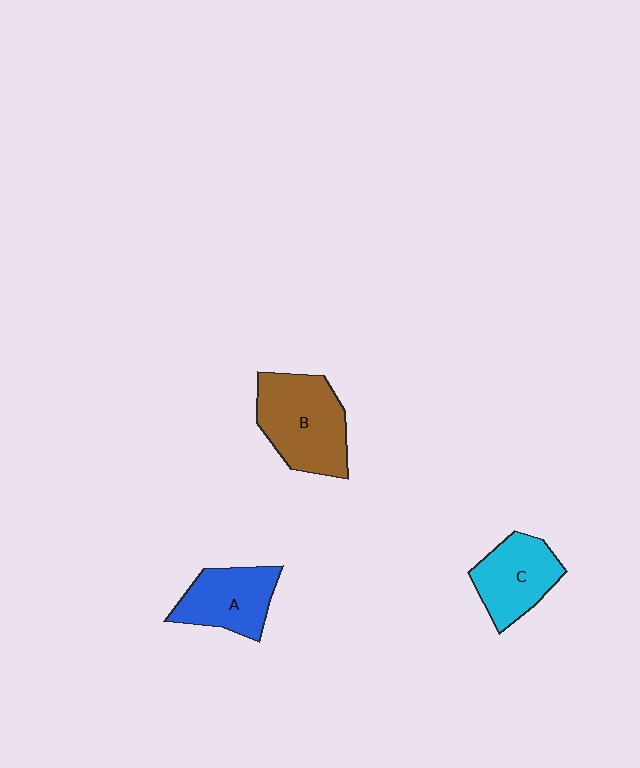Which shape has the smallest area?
Shape A (blue).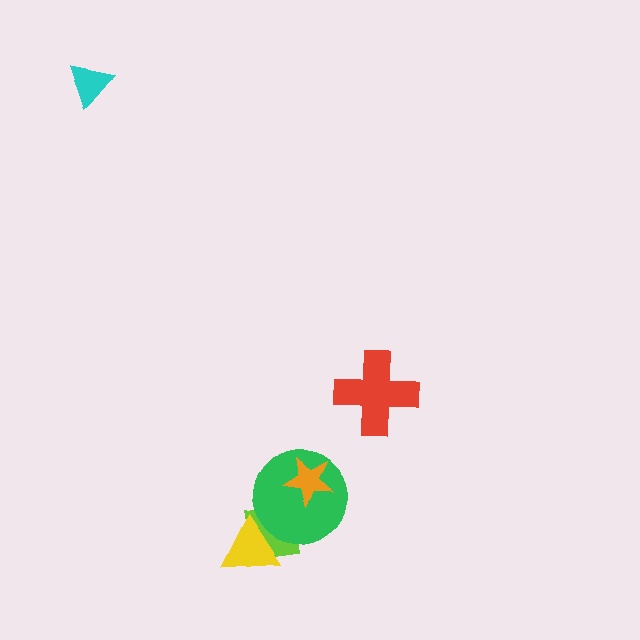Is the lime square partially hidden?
Yes, it is partially covered by another shape.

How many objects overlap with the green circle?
3 objects overlap with the green circle.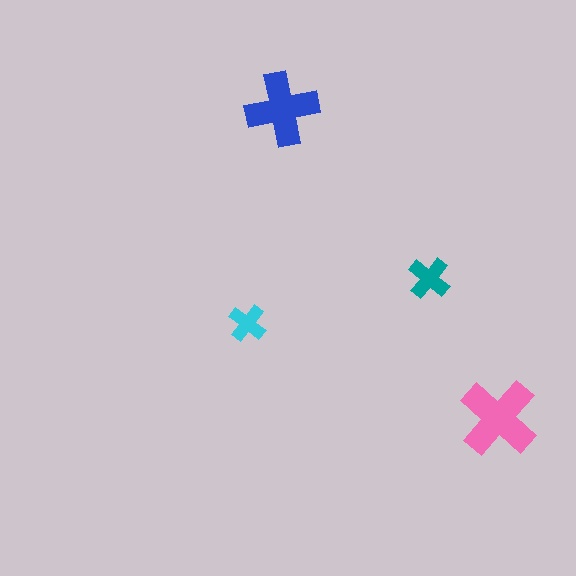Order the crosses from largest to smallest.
the pink one, the blue one, the teal one, the cyan one.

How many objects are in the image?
There are 4 objects in the image.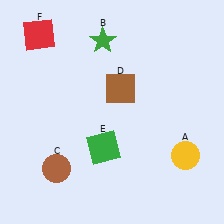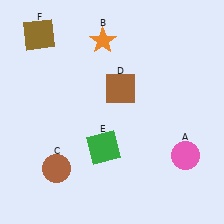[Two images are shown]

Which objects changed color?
A changed from yellow to pink. B changed from green to orange. F changed from red to brown.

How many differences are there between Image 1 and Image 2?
There are 3 differences between the two images.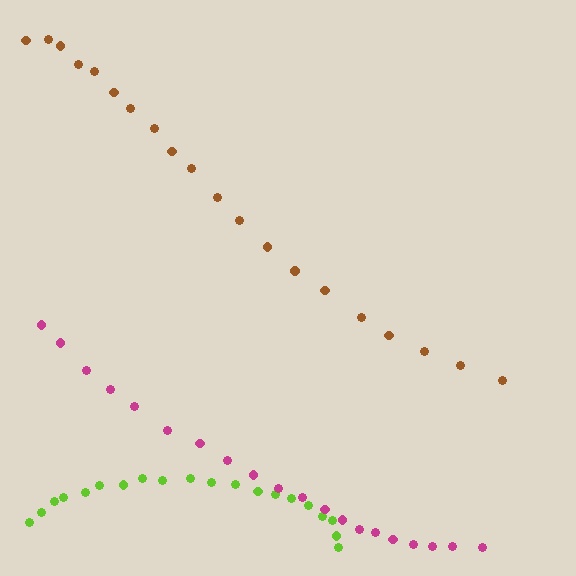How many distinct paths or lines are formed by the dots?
There are 3 distinct paths.